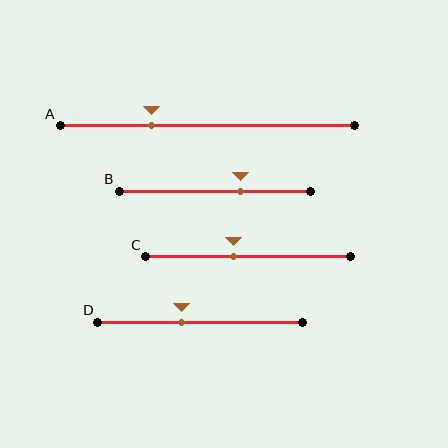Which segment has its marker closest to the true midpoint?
Segment C has its marker closest to the true midpoint.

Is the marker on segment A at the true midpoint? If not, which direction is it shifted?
No, the marker on segment A is shifted to the left by about 19% of the segment length.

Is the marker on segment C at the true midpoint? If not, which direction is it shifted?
No, the marker on segment C is shifted to the left by about 7% of the segment length.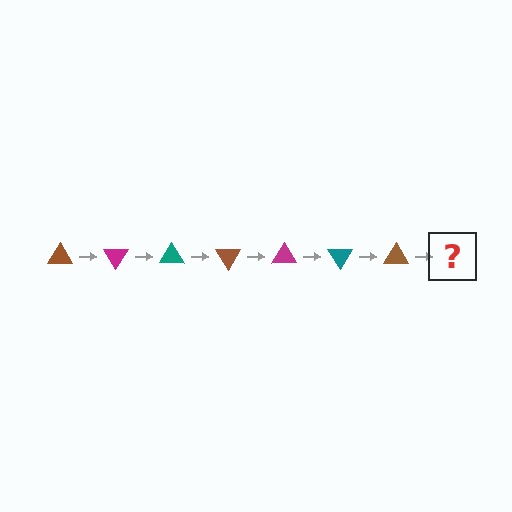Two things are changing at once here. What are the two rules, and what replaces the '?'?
The two rules are that it rotates 60 degrees each step and the color cycles through brown, magenta, and teal. The '?' should be a magenta triangle, rotated 420 degrees from the start.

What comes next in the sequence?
The next element should be a magenta triangle, rotated 420 degrees from the start.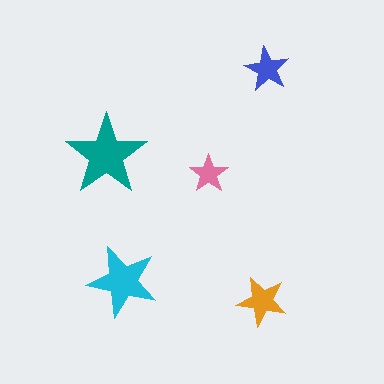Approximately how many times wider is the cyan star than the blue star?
About 1.5 times wider.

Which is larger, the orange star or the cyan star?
The cyan one.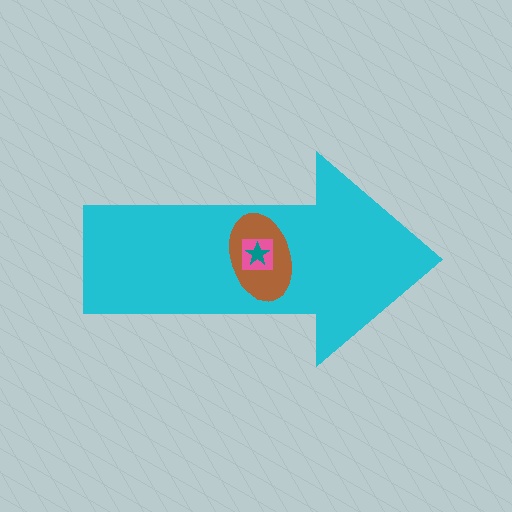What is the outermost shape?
The cyan arrow.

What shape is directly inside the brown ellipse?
The pink square.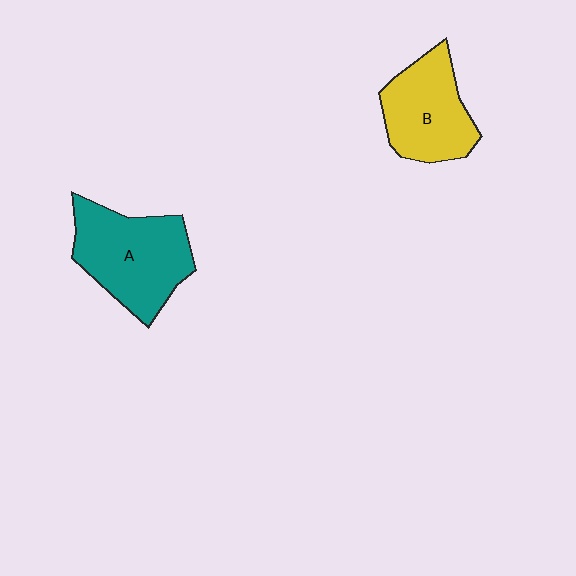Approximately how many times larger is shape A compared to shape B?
Approximately 1.2 times.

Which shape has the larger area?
Shape A (teal).